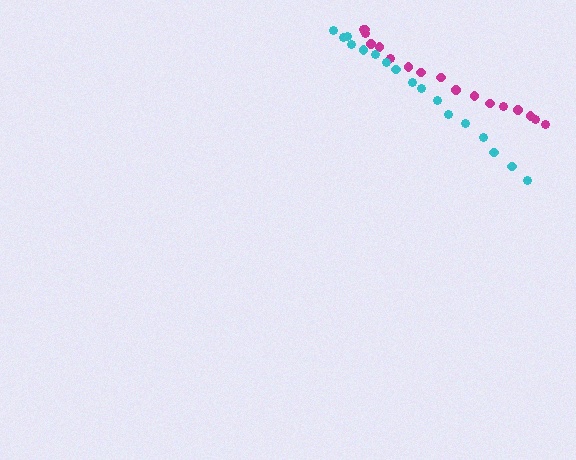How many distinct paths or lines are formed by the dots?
There are 2 distinct paths.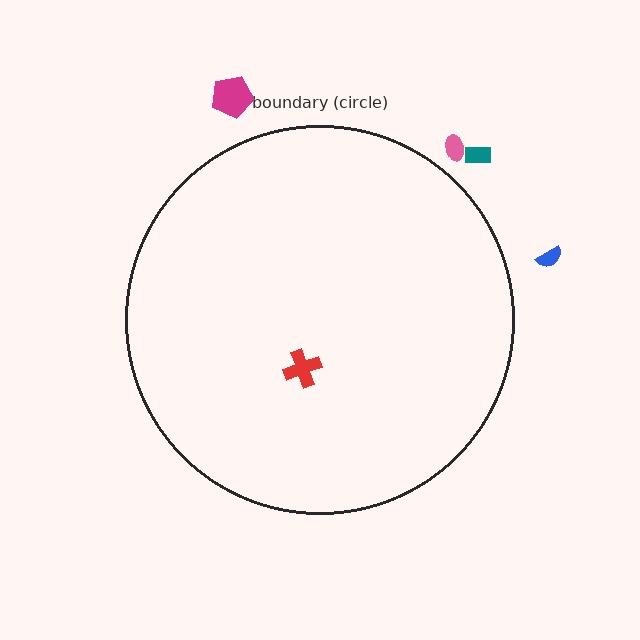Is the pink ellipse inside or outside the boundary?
Outside.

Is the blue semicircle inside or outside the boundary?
Outside.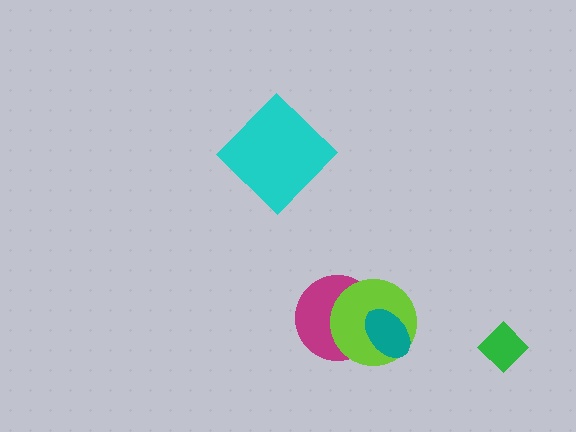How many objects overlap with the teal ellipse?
2 objects overlap with the teal ellipse.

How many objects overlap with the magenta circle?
2 objects overlap with the magenta circle.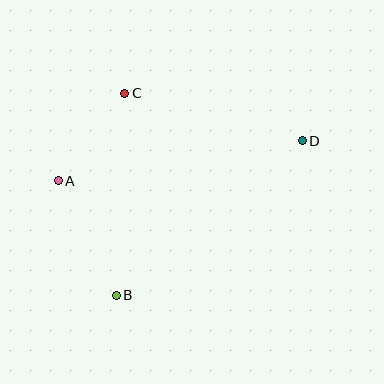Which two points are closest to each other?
Points A and C are closest to each other.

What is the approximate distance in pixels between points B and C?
The distance between B and C is approximately 202 pixels.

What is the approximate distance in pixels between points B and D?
The distance between B and D is approximately 242 pixels.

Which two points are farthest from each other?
Points A and D are farthest from each other.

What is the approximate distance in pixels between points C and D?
The distance between C and D is approximately 184 pixels.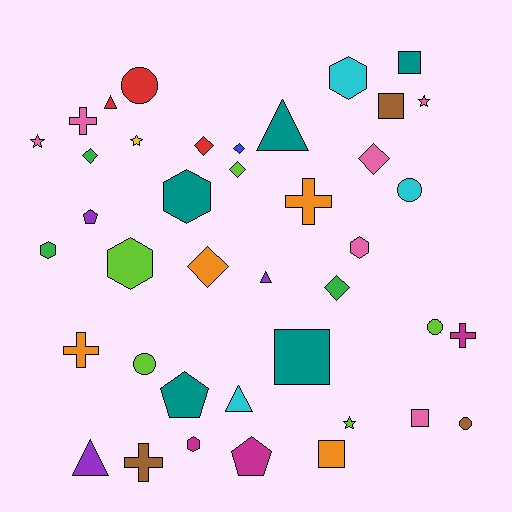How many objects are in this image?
There are 40 objects.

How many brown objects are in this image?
There are 3 brown objects.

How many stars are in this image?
There are 4 stars.